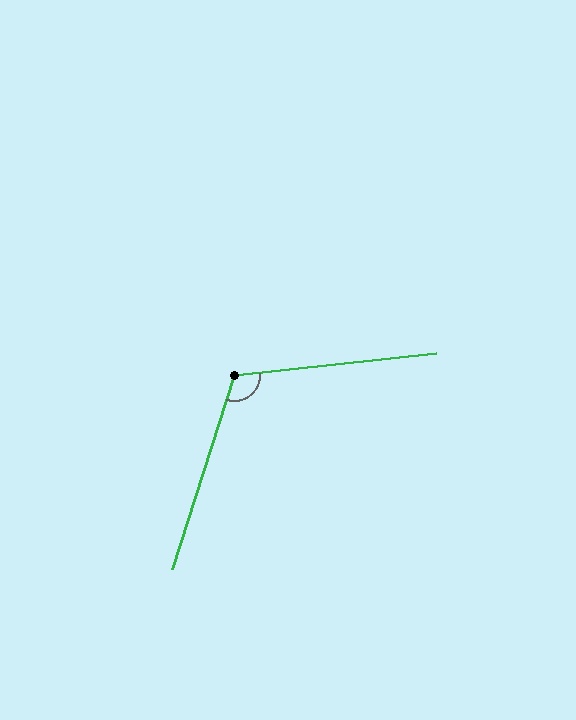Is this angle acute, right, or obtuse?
It is obtuse.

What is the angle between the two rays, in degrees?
Approximately 114 degrees.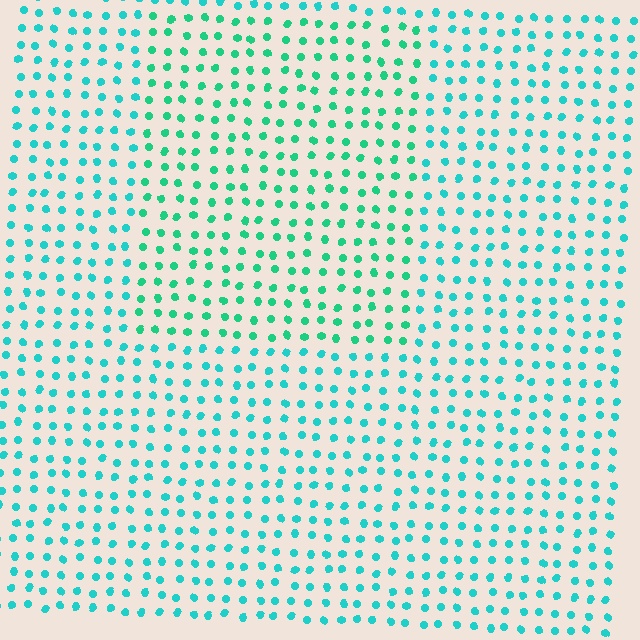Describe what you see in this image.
The image is filled with small cyan elements in a uniform arrangement. A rectangle-shaped region is visible where the elements are tinted to a slightly different hue, forming a subtle color boundary.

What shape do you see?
I see a rectangle.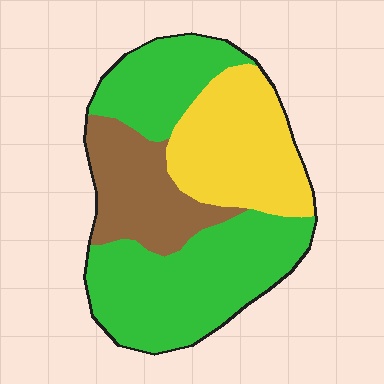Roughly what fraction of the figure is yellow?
Yellow takes up between a sixth and a third of the figure.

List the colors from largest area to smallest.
From largest to smallest: green, yellow, brown.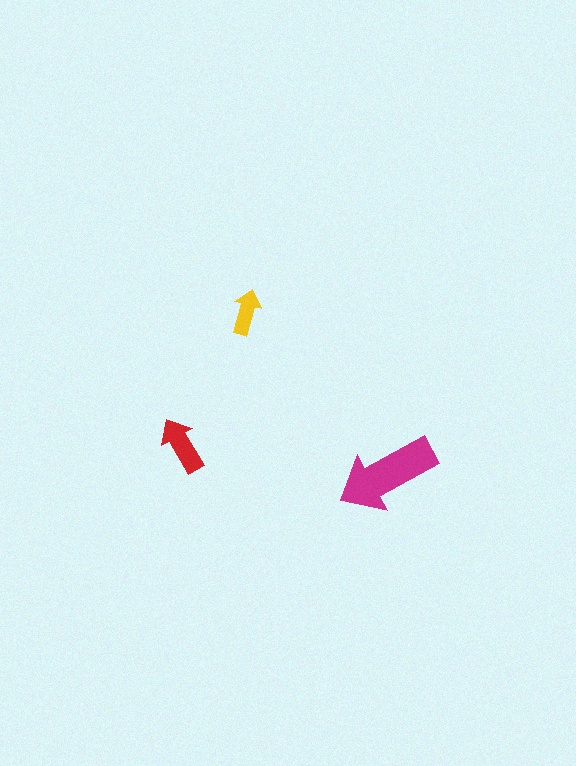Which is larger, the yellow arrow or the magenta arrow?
The magenta one.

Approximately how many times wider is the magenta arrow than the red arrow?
About 2 times wider.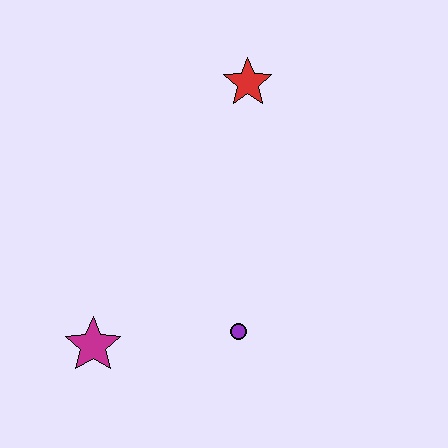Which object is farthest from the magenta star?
The red star is farthest from the magenta star.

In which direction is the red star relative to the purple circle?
The red star is above the purple circle.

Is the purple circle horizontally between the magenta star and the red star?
Yes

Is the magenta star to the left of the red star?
Yes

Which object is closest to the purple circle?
The magenta star is closest to the purple circle.